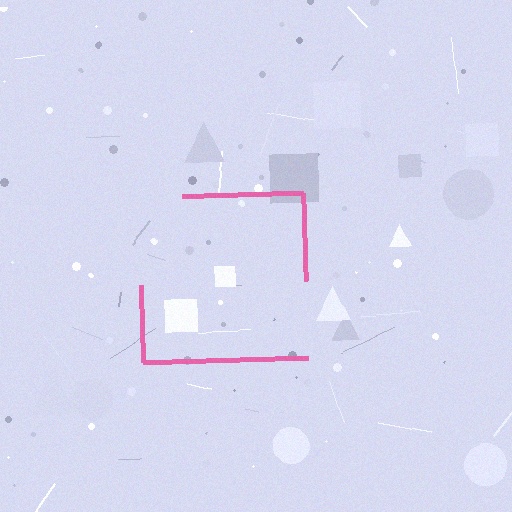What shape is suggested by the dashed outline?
The dashed outline suggests a square.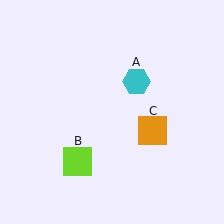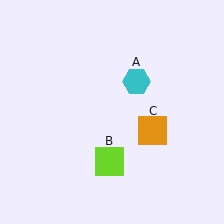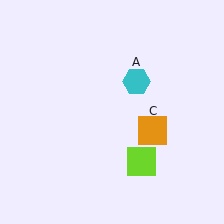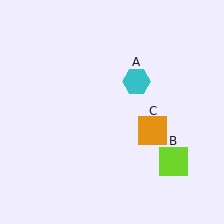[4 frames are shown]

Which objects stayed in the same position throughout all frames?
Cyan hexagon (object A) and orange square (object C) remained stationary.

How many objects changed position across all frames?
1 object changed position: lime square (object B).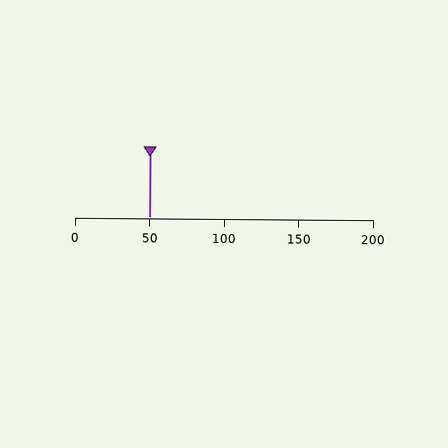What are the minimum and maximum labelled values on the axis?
The axis runs from 0 to 200.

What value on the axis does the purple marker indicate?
The marker indicates approximately 50.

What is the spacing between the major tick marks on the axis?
The major ticks are spaced 50 apart.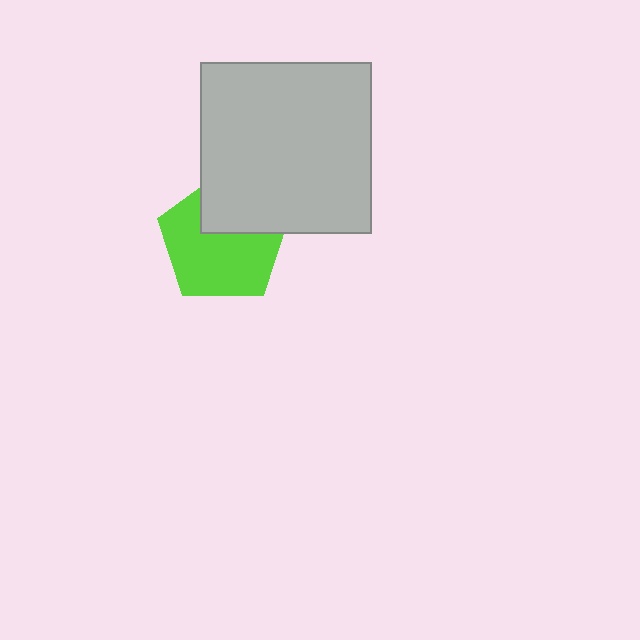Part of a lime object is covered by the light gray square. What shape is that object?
It is a pentagon.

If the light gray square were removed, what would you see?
You would see the complete lime pentagon.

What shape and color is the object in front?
The object in front is a light gray square.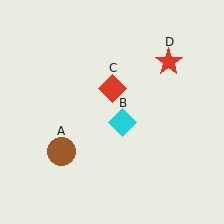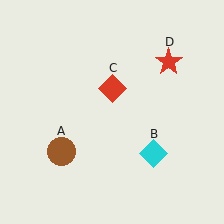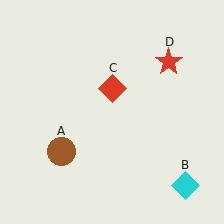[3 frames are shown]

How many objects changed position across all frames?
1 object changed position: cyan diamond (object B).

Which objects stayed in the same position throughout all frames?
Brown circle (object A) and red diamond (object C) and red star (object D) remained stationary.